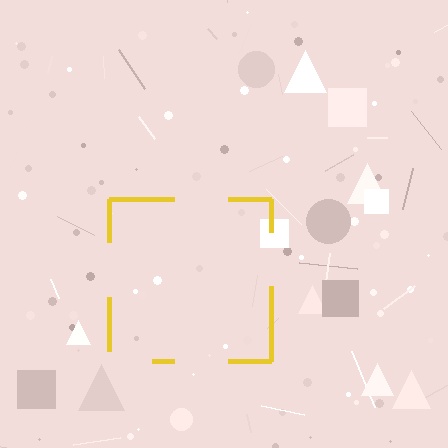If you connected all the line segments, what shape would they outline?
They would outline a square.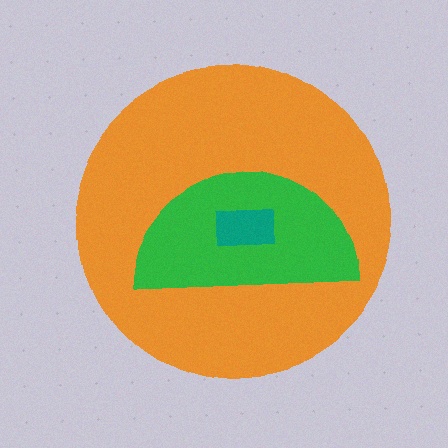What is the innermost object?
The teal rectangle.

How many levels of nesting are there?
3.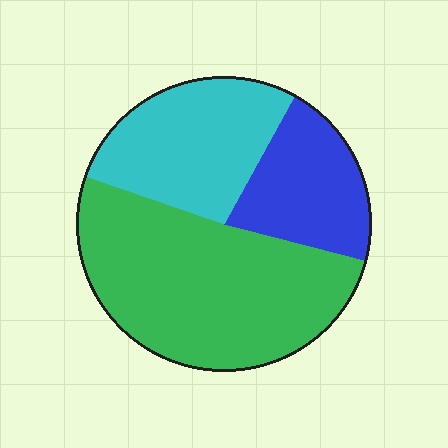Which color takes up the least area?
Blue, at roughly 20%.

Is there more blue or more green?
Green.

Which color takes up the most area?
Green, at roughly 50%.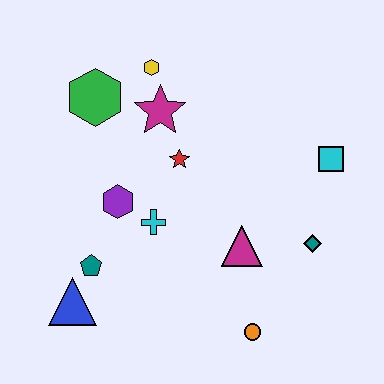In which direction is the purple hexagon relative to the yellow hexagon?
The purple hexagon is below the yellow hexagon.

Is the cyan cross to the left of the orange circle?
Yes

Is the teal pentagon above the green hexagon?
No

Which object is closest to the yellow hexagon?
The magenta star is closest to the yellow hexagon.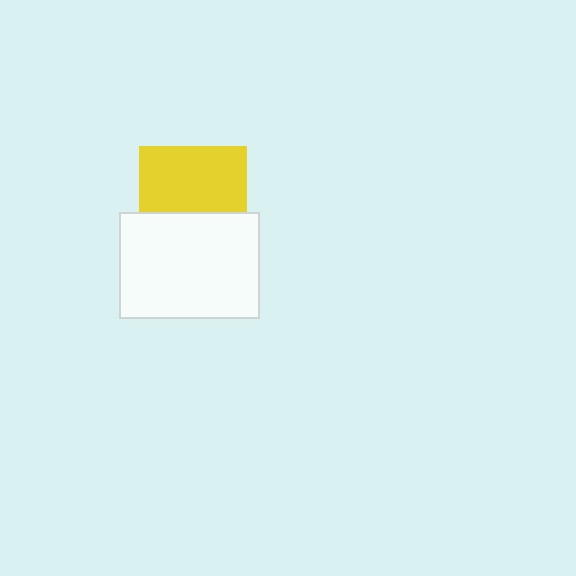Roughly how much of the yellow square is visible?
About half of it is visible (roughly 61%).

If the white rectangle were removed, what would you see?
You would see the complete yellow square.